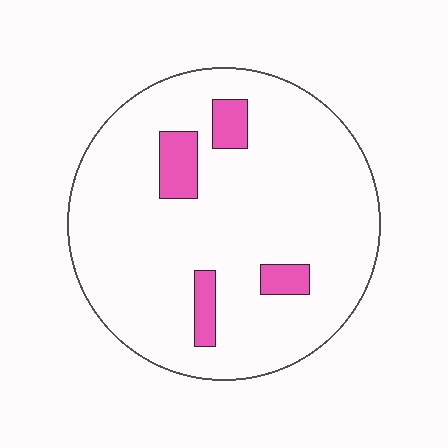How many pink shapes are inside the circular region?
4.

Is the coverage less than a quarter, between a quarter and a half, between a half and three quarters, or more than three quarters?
Less than a quarter.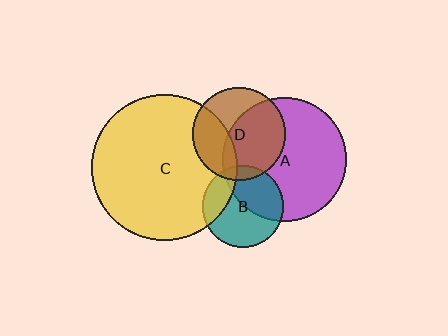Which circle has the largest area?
Circle C (yellow).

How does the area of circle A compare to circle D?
Approximately 1.8 times.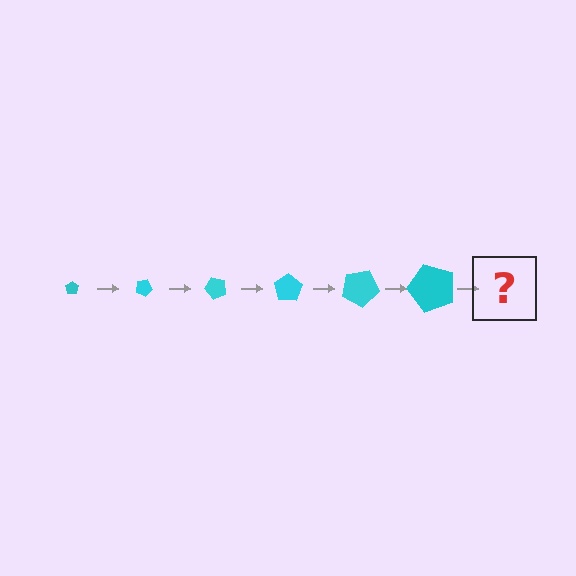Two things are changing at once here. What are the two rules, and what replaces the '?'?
The two rules are that the pentagon grows larger each step and it rotates 25 degrees each step. The '?' should be a pentagon, larger than the previous one and rotated 150 degrees from the start.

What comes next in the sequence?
The next element should be a pentagon, larger than the previous one and rotated 150 degrees from the start.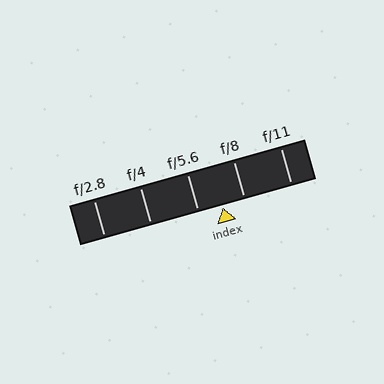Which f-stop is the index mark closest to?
The index mark is closest to f/8.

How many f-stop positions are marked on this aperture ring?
There are 5 f-stop positions marked.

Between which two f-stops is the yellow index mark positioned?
The index mark is between f/5.6 and f/8.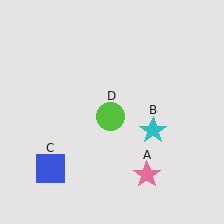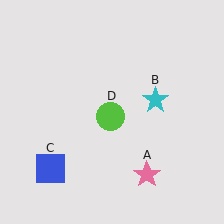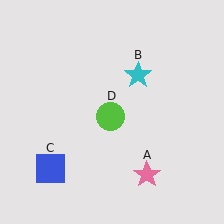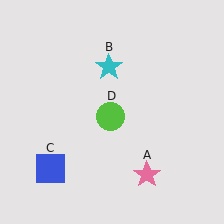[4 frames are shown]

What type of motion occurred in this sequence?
The cyan star (object B) rotated counterclockwise around the center of the scene.